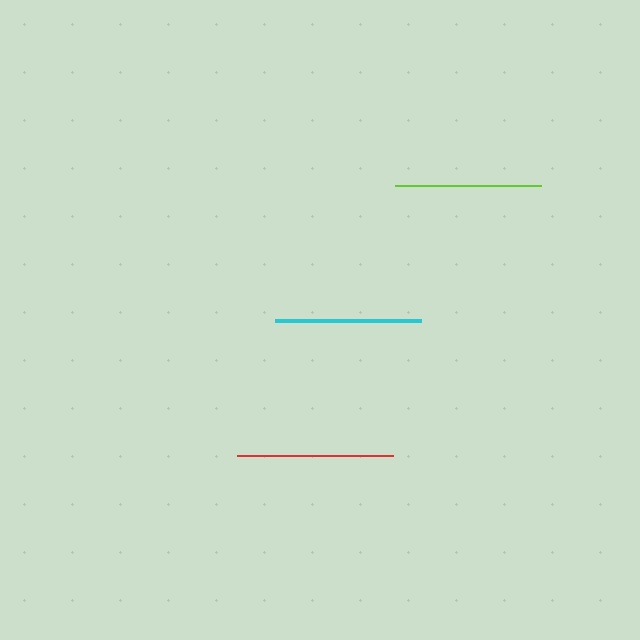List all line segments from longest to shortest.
From longest to shortest: red, cyan, lime.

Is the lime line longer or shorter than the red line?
The red line is longer than the lime line.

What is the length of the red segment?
The red segment is approximately 155 pixels long.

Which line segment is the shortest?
The lime line is the shortest at approximately 146 pixels.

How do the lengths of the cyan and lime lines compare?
The cyan and lime lines are approximately the same length.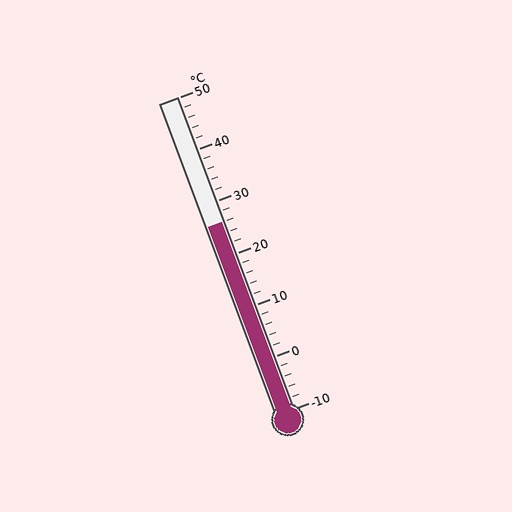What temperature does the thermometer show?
The thermometer shows approximately 26°C.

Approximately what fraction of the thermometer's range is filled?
The thermometer is filled to approximately 60% of its range.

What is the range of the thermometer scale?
The thermometer scale ranges from -10°C to 50°C.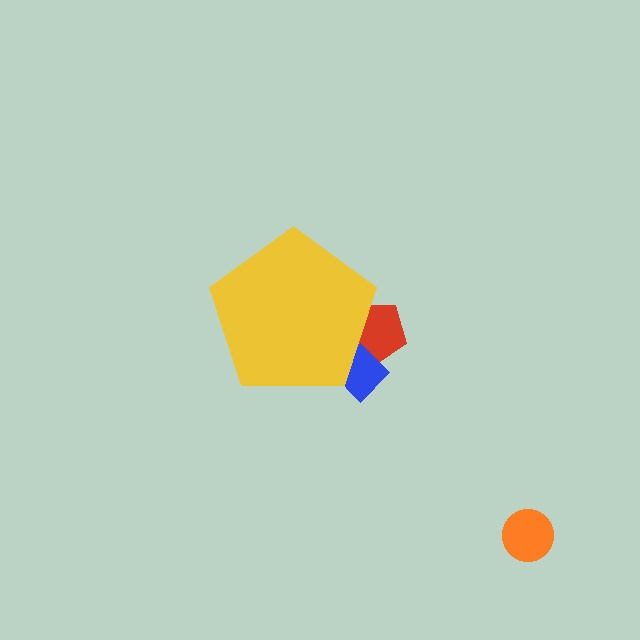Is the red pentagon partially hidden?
Yes, the red pentagon is partially hidden behind the yellow pentagon.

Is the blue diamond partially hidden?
Yes, the blue diamond is partially hidden behind the yellow pentagon.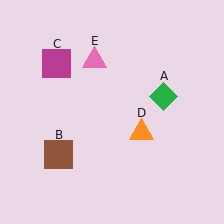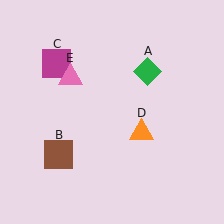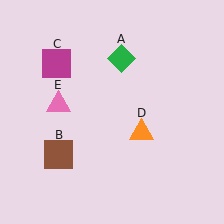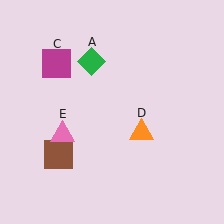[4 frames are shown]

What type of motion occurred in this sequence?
The green diamond (object A), pink triangle (object E) rotated counterclockwise around the center of the scene.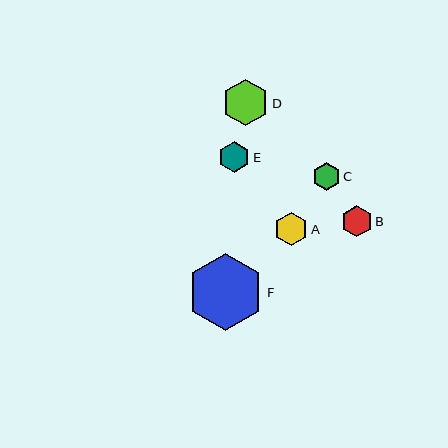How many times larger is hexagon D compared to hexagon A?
Hexagon D is approximately 1.4 times the size of hexagon A.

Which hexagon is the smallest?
Hexagon C is the smallest with a size of approximately 28 pixels.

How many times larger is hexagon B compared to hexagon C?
Hexagon B is approximately 1.1 times the size of hexagon C.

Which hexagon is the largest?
Hexagon F is the largest with a size of approximately 77 pixels.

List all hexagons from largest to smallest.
From largest to smallest: F, D, A, E, B, C.